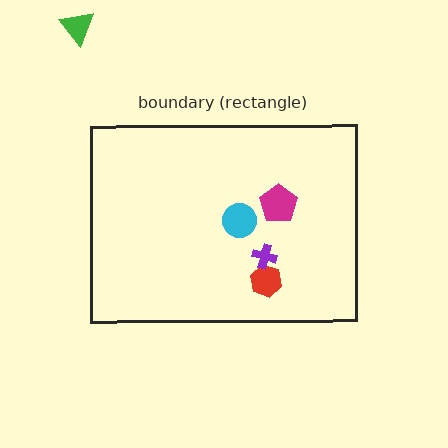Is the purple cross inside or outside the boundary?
Inside.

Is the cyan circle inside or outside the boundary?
Inside.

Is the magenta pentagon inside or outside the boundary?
Inside.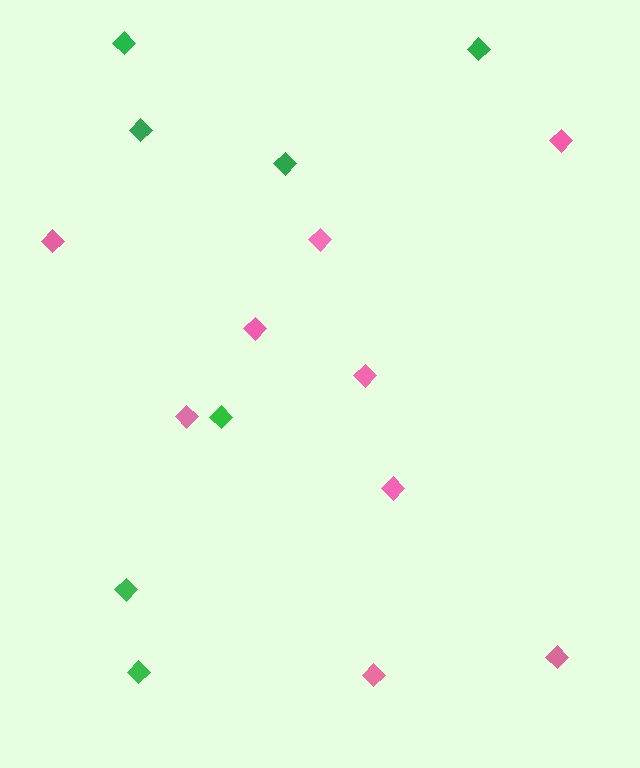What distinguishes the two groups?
There are 2 groups: one group of pink diamonds (9) and one group of green diamonds (7).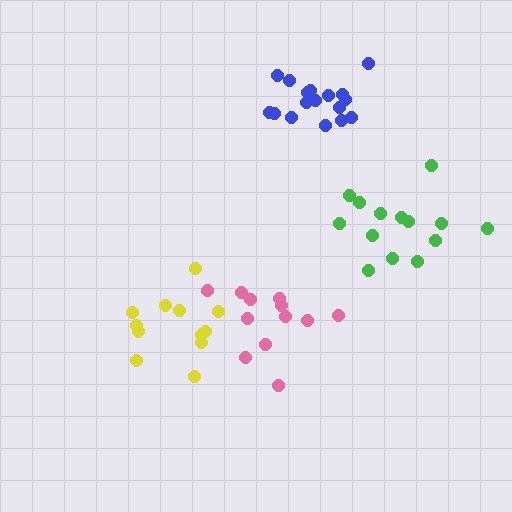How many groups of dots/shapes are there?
There are 4 groups.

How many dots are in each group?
Group 1: 14 dots, Group 2: 17 dots, Group 3: 12 dots, Group 4: 12 dots (55 total).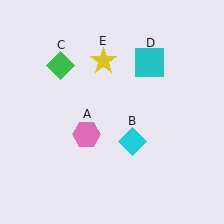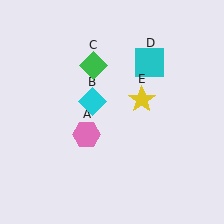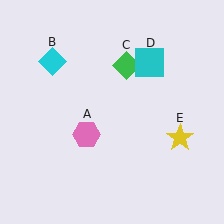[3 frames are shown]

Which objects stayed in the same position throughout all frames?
Pink hexagon (object A) and cyan square (object D) remained stationary.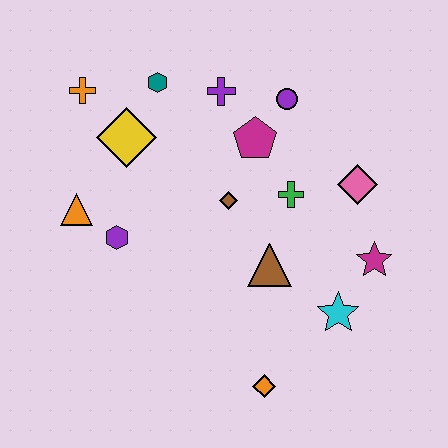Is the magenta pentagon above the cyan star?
Yes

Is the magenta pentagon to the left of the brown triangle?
Yes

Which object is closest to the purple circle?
The magenta pentagon is closest to the purple circle.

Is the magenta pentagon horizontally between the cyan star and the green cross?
No